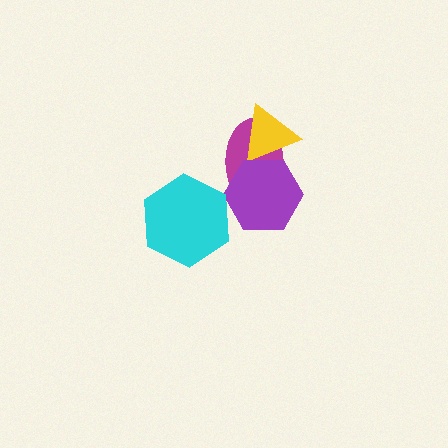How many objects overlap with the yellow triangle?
2 objects overlap with the yellow triangle.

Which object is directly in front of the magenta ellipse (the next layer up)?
The yellow triangle is directly in front of the magenta ellipse.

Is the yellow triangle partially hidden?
Yes, it is partially covered by another shape.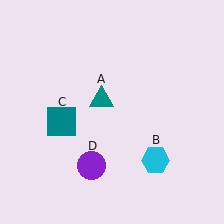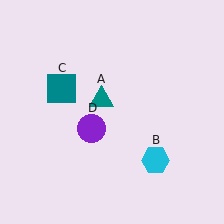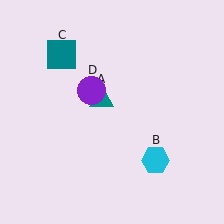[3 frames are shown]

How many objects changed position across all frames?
2 objects changed position: teal square (object C), purple circle (object D).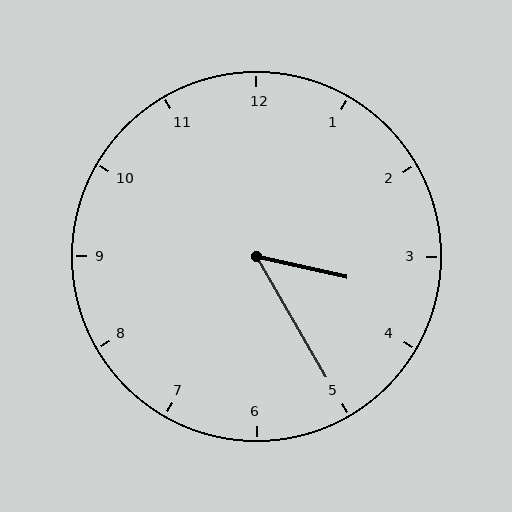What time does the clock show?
3:25.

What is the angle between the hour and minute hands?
Approximately 48 degrees.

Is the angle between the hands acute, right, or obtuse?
It is acute.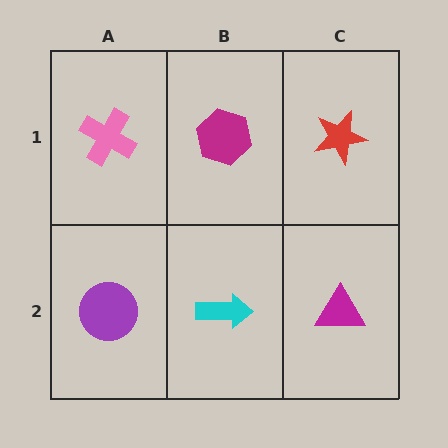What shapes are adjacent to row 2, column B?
A magenta hexagon (row 1, column B), a purple circle (row 2, column A), a magenta triangle (row 2, column C).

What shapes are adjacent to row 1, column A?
A purple circle (row 2, column A), a magenta hexagon (row 1, column B).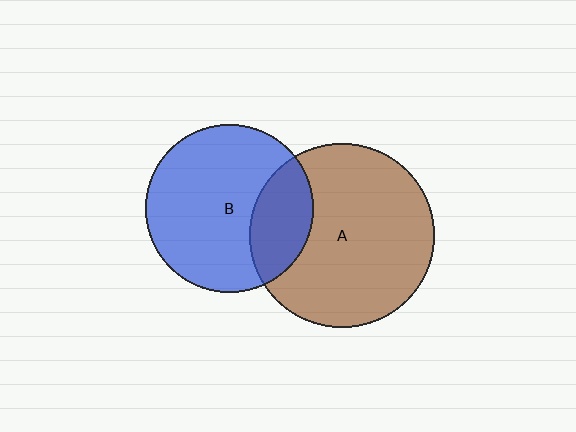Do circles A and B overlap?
Yes.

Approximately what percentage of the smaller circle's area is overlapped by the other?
Approximately 25%.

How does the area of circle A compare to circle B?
Approximately 1.2 times.